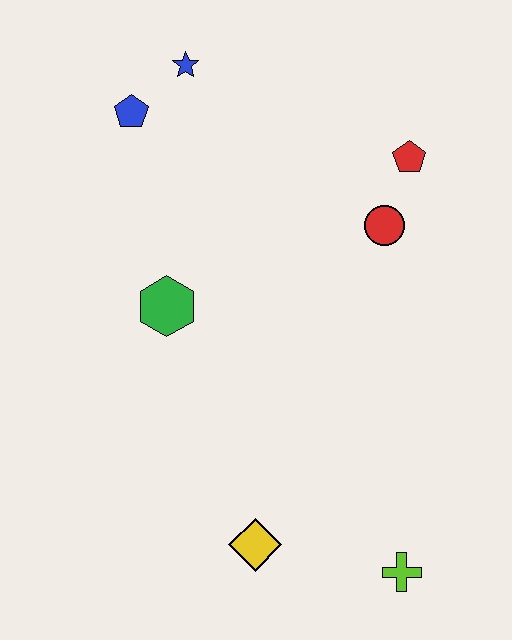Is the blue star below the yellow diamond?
No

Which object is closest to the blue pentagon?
The blue star is closest to the blue pentagon.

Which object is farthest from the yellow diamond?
The blue star is farthest from the yellow diamond.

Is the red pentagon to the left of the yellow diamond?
No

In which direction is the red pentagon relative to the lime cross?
The red pentagon is above the lime cross.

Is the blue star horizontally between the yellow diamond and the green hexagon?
Yes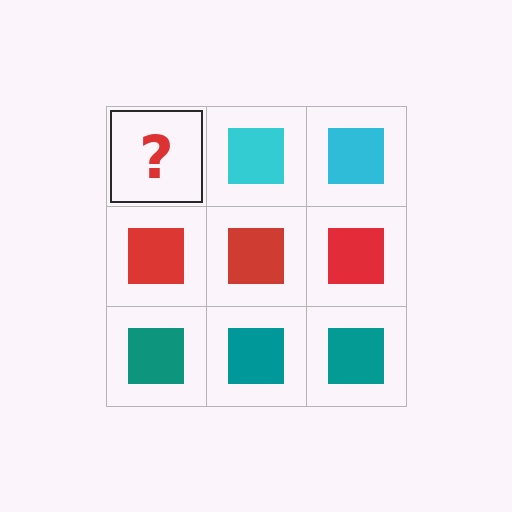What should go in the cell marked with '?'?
The missing cell should contain a cyan square.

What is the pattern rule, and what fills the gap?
The rule is that each row has a consistent color. The gap should be filled with a cyan square.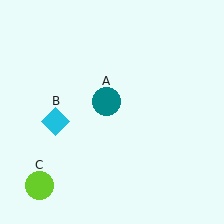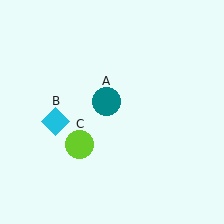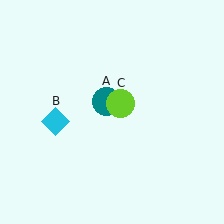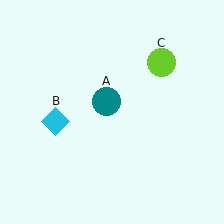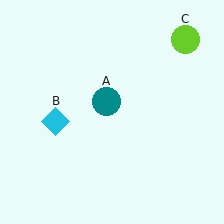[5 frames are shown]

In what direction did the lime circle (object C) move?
The lime circle (object C) moved up and to the right.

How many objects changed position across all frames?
1 object changed position: lime circle (object C).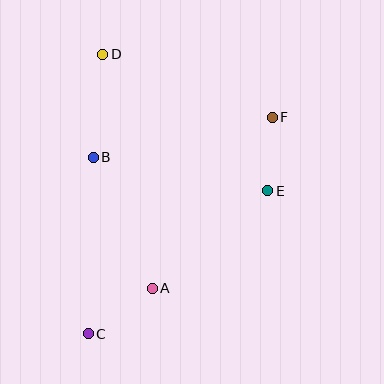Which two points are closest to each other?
Points E and F are closest to each other.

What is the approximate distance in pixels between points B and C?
The distance between B and C is approximately 177 pixels.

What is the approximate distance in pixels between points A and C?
The distance between A and C is approximately 78 pixels.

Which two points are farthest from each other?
Points C and F are farthest from each other.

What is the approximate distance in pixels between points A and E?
The distance between A and E is approximately 152 pixels.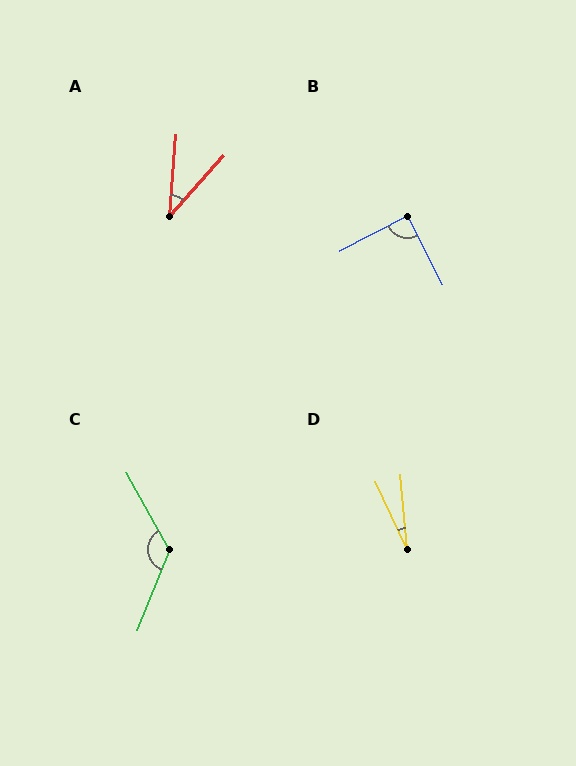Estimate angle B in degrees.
Approximately 89 degrees.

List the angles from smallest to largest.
D (20°), A (37°), B (89°), C (129°).